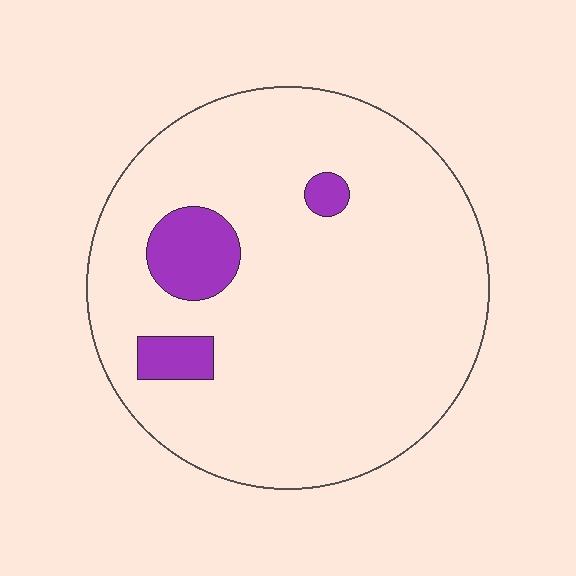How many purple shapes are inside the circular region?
3.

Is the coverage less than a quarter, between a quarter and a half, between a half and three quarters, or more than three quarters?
Less than a quarter.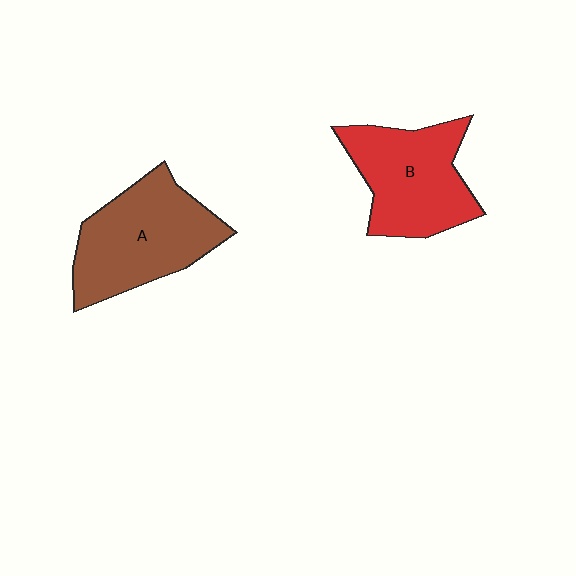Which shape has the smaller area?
Shape B (red).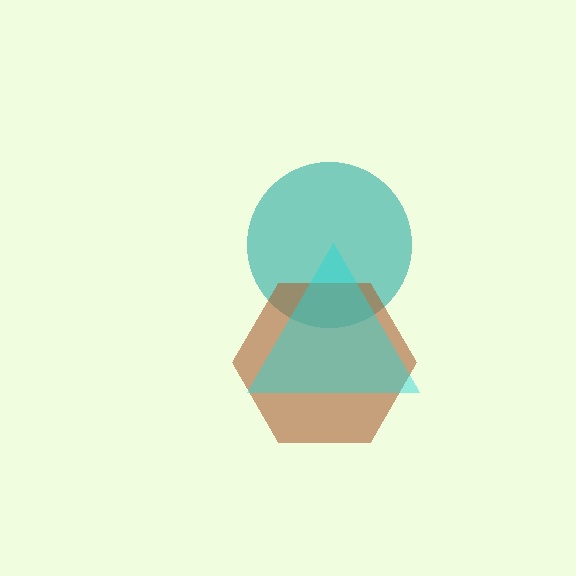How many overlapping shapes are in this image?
There are 3 overlapping shapes in the image.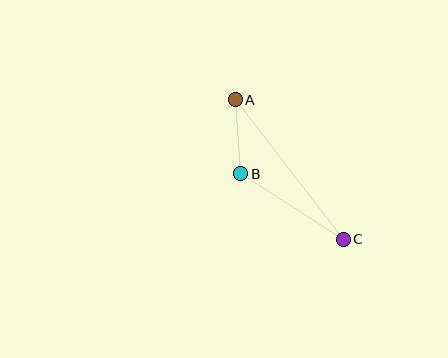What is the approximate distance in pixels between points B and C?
The distance between B and C is approximately 122 pixels.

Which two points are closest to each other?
Points A and B are closest to each other.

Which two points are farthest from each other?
Points A and C are farthest from each other.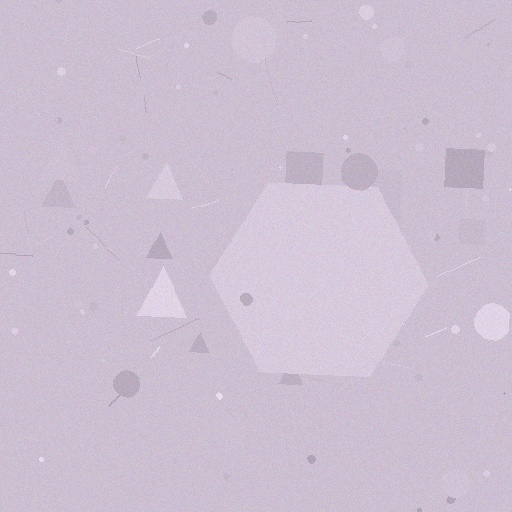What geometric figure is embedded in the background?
A hexagon is embedded in the background.